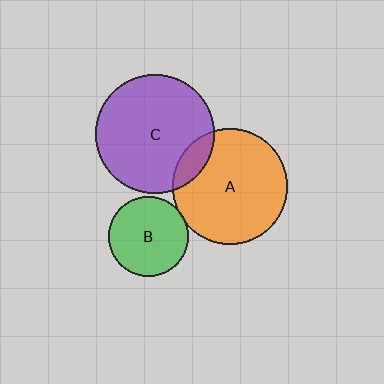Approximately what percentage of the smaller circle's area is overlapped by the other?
Approximately 5%.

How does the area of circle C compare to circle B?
Approximately 2.2 times.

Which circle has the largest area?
Circle C (purple).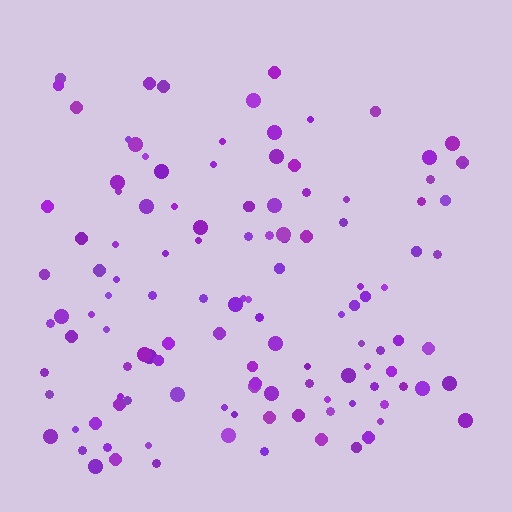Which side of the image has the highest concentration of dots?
The bottom.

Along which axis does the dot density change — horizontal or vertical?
Vertical.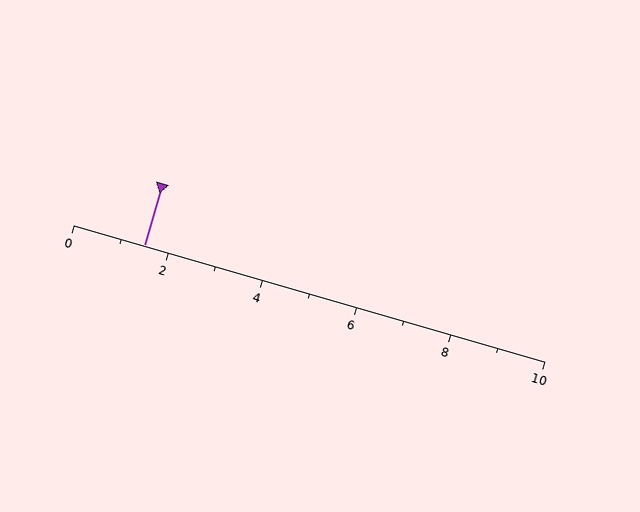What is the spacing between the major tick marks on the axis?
The major ticks are spaced 2 apart.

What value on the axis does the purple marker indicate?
The marker indicates approximately 1.5.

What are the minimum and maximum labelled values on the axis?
The axis runs from 0 to 10.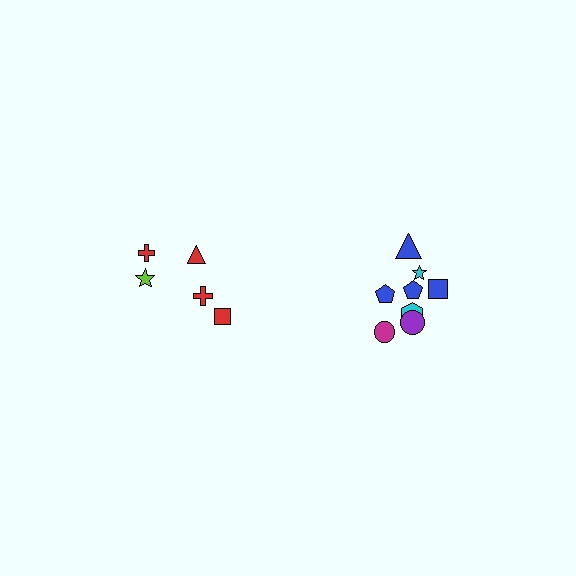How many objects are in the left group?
There are 5 objects.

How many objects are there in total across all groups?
There are 13 objects.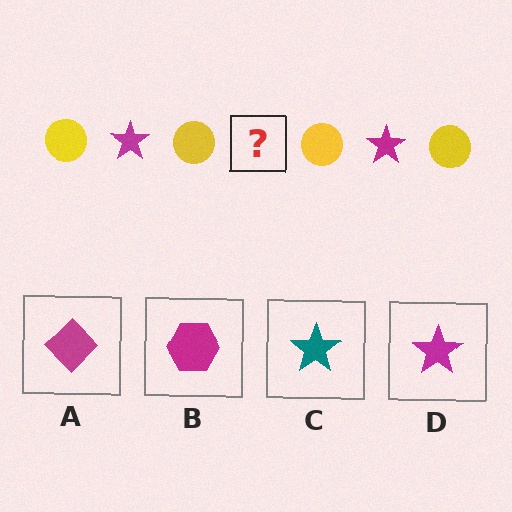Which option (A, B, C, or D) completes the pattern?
D.